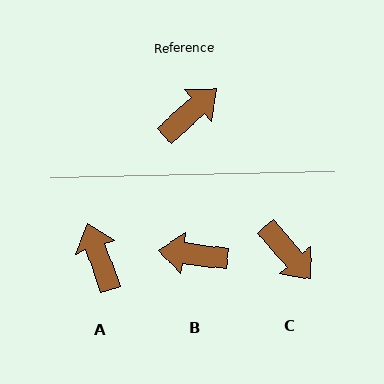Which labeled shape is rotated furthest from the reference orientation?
B, about 131 degrees away.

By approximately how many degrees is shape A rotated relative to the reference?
Approximately 67 degrees counter-clockwise.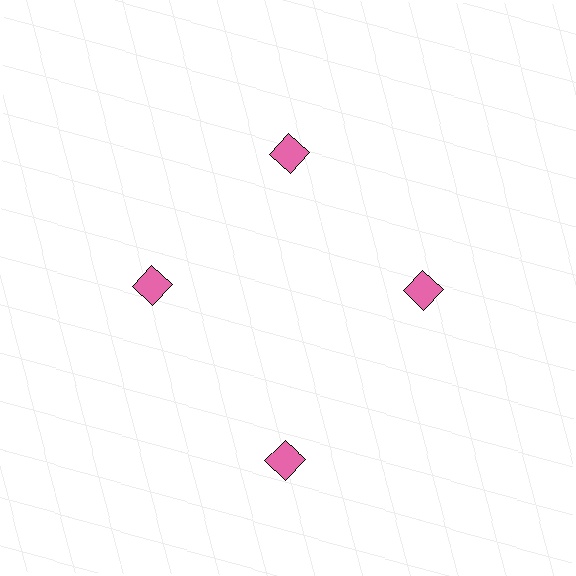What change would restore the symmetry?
The symmetry would be restored by moving it inward, back onto the ring so that all 4 squares sit at equal angles and equal distance from the center.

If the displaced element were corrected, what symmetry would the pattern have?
It would have 4-fold rotational symmetry — the pattern would map onto itself every 90 degrees.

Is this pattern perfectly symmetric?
No. The 4 pink squares are arranged in a ring, but one element near the 6 o'clock position is pushed outward from the center, breaking the 4-fold rotational symmetry.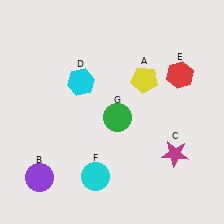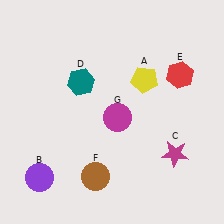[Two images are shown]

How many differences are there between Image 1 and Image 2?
There are 3 differences between the two images.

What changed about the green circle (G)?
In Image 1, G is green. In Image 2, it changed to magenta.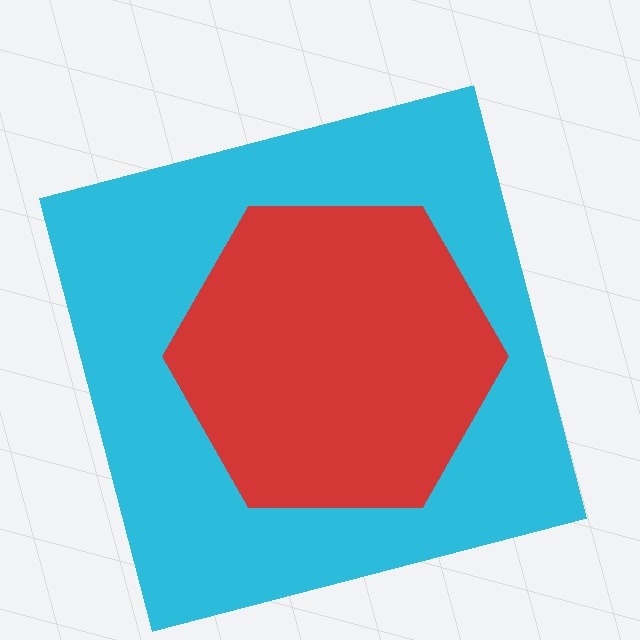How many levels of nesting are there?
2.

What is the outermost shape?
The cyan square.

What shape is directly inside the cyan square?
The red hexagon.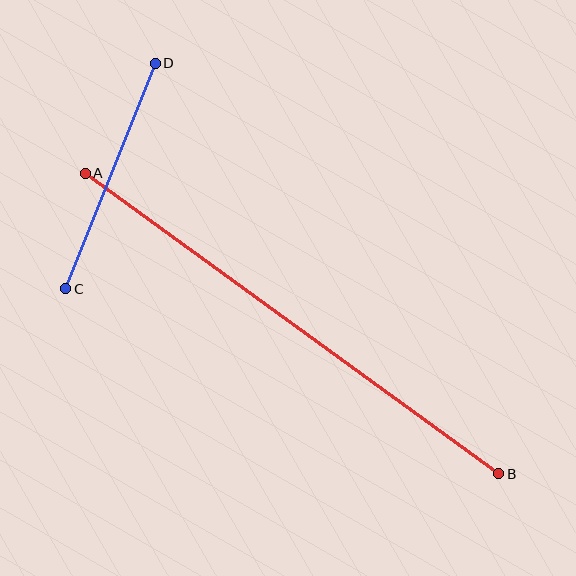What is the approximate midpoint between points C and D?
The midpoint is at approximately (110, 176) pixels.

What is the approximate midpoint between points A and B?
The midpoint is at approximately (292, 323) pixels.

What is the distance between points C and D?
The distance is approximately 243 pixels.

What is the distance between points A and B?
The distance is approximately 511 pixels.